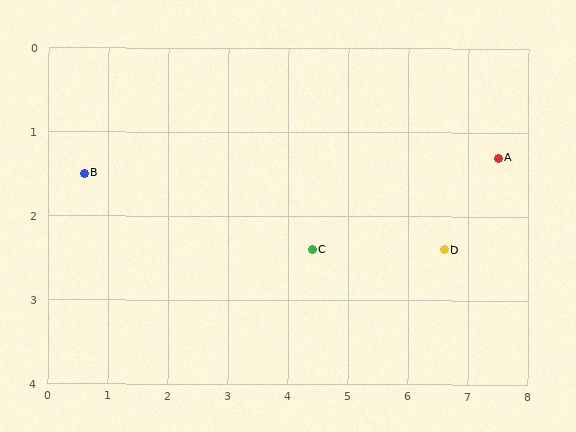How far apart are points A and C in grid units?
Points A and C are about 3.3 grid units apart.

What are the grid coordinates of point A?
Point A is at approximately (7.5, 1.3).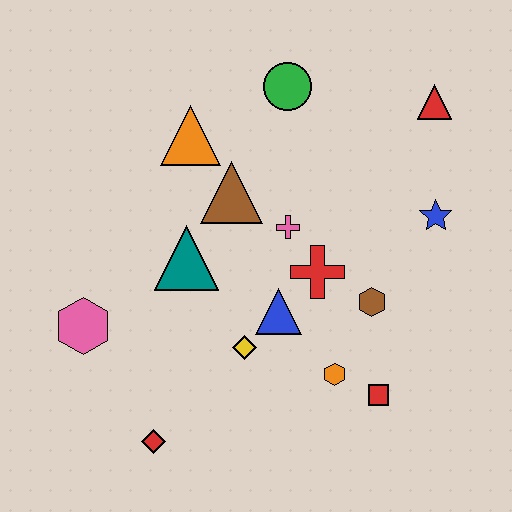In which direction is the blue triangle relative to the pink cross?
The blue triangle is below the pink cross.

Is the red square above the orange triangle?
No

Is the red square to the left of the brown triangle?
No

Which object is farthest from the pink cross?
The red diamond is farthest from the pink cross.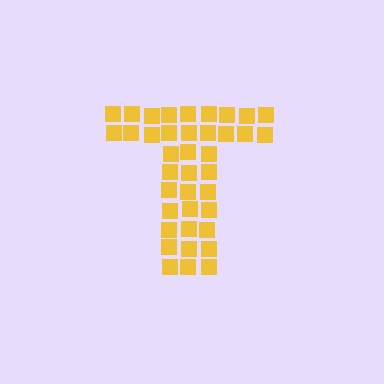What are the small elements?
The small elements are squares.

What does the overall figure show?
The overall figure shows the letter T.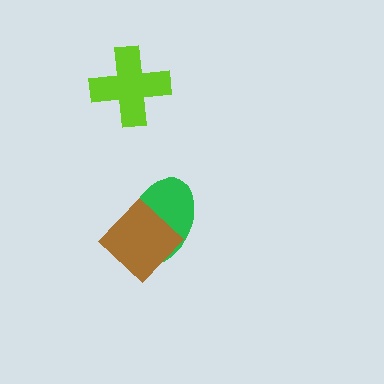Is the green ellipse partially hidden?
Yes, it is partially covered by another shape.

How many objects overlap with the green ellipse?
1 object overlaps with the green ellipse.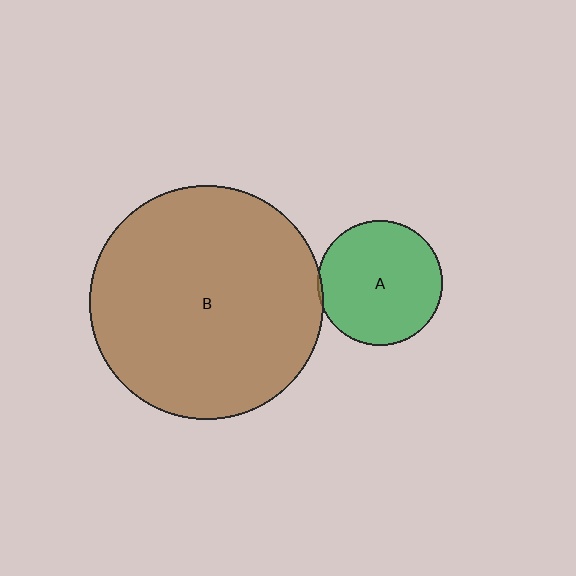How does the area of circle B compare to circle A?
Approximately 3.5 times.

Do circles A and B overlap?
Yes.